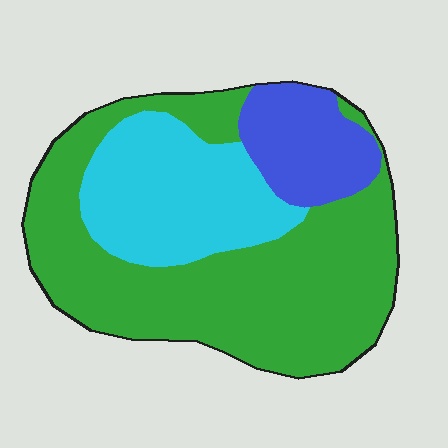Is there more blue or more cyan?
Cyan.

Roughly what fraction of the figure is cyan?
Cyan takes up about one quarter (1/4) of the figure.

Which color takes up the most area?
Green, at roughly 60%.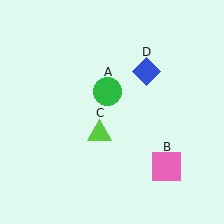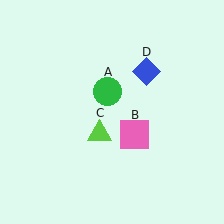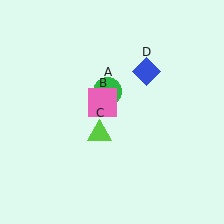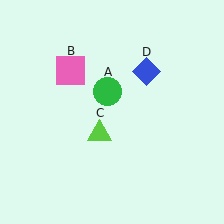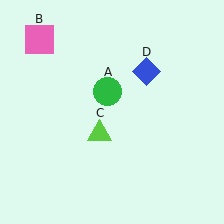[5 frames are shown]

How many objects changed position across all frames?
1 object changed position: pink square (object B).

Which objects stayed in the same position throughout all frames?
Green circle (object A) and lime triangle (object C) and blue diamond (object D) remained stationary.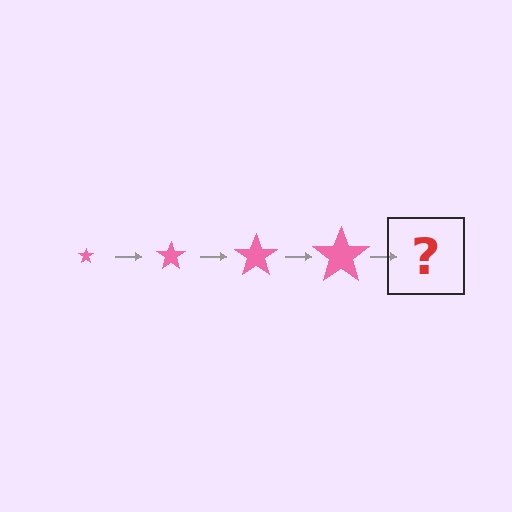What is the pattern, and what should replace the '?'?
The pattern is that the star gets progressively larger each step. The '?' should be a pink star, larger than the previous one.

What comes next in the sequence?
The next element should be a pink star, larger than the previous one.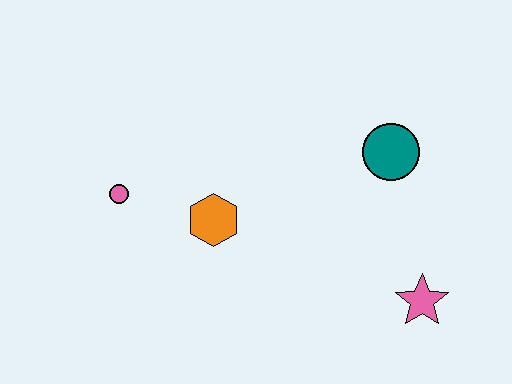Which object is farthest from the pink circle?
The pink star is farthest from the pink circle.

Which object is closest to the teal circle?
The pink star is closest to the teal circle.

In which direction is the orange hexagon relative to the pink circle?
The orange hexagon is to the right of the pink circle.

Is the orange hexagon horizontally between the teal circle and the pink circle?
Yes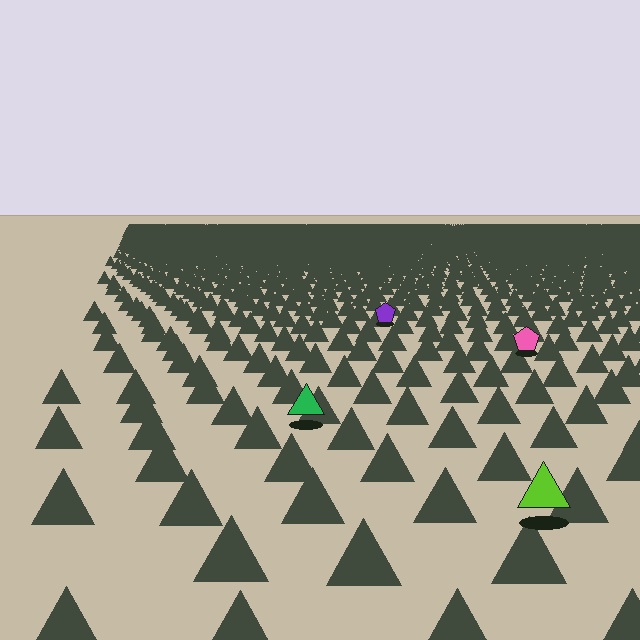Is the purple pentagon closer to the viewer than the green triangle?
No. The green triangle is closer — you can tell from the texture gradient: the ground texture is coarser near it.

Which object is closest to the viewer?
The lime triangle is closest. The texture marks near it are larger and more spread out.